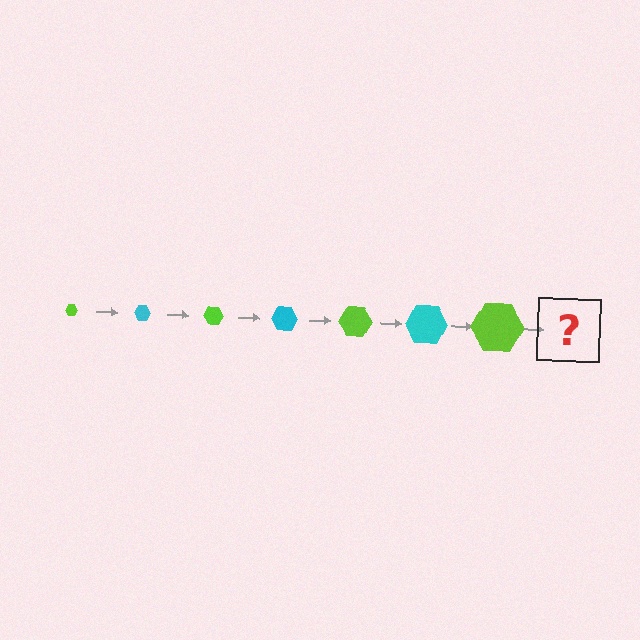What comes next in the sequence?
The next element should be a cyan hexagon, larger than the previous one.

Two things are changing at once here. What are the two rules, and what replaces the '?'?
The two rules are that the hexagon grows larger each step and the color cycles through lime and cyan. The '?' should be a cyan hexagon, larger than the previous one.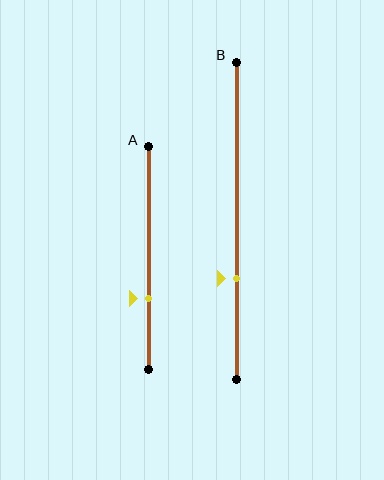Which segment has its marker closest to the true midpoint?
Segment B has its marker closest to the true midpoint.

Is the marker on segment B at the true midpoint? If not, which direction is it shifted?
No, the marker on segment B is shifted downward by about 18% of the segment length.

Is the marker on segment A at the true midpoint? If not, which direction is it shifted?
No, the marker on segment A is shifted downward by about 18% of the segment length.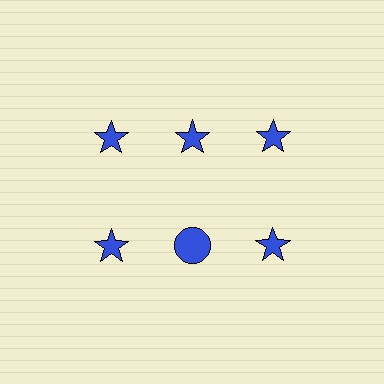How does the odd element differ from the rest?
It has a different shape: circle instead of star.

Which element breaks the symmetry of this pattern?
The blue circle in the second row, second from left column breaks the symmetry. All other shapes are blue stars.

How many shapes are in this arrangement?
There are 6 shapes arranged in a grid pattern.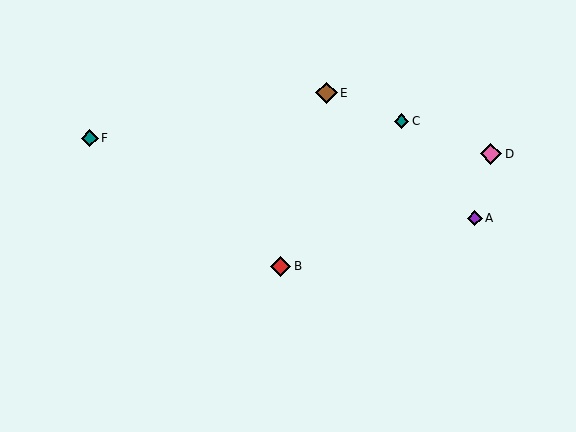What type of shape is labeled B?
Shape B is a red diamond.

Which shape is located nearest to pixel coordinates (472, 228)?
The purple diamond (labeled A) at (475, 218) is nearest to that location.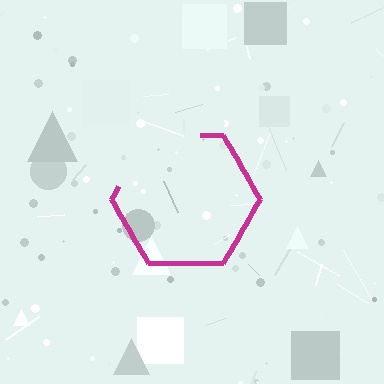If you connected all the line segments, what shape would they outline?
They would outline a hexagon.